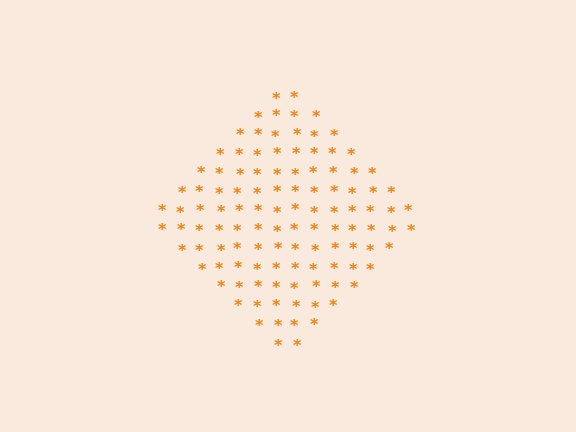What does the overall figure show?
The overall figure shows a diamond.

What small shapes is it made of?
It is made of small asterisks.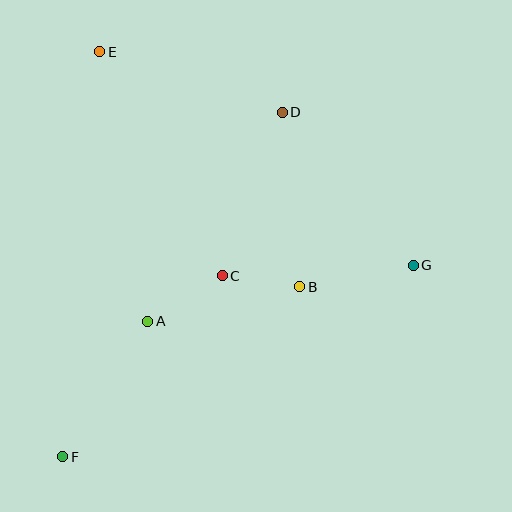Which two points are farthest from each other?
Points D and F are farthest from each other.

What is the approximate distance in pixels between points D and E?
The distance between D and E is approximately 192 pixels.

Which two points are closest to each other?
Points B and C are closest to each other.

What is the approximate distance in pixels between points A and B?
The distance between A and B is approximately 156 pixels.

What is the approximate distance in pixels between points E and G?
The distance between E and G is approximately 379 pixels.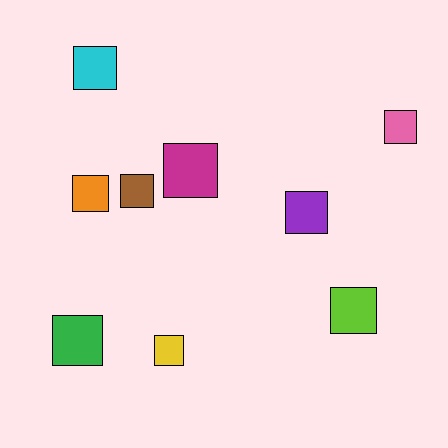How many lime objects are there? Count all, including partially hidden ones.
There is 1 lime object.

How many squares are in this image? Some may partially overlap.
There are 9 squares.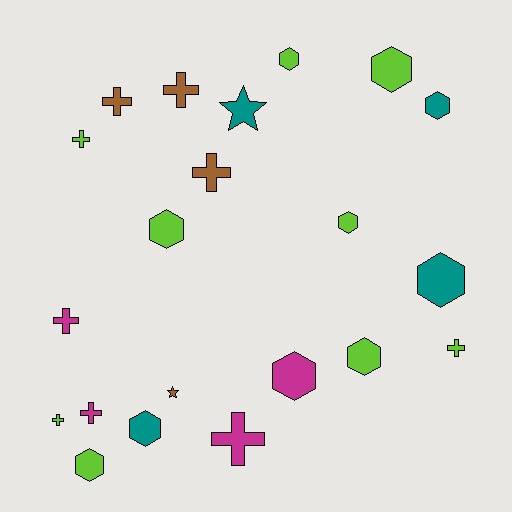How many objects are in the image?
There are 21 objects.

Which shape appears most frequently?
Hexagon, with 10 objects.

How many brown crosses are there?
There are 3 brown crosses.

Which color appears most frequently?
Lime, with 9 objects.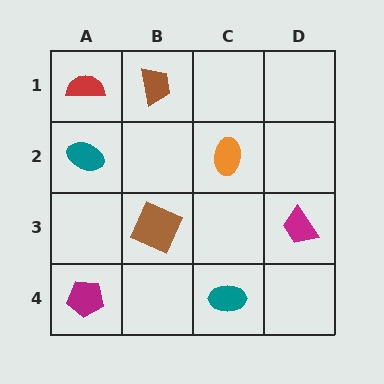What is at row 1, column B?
A brown trapezoid.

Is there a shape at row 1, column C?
No, that cell is empty.